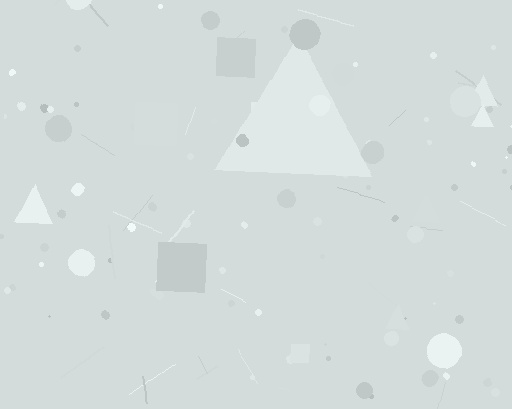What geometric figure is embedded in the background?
A triangle is embedded in the background.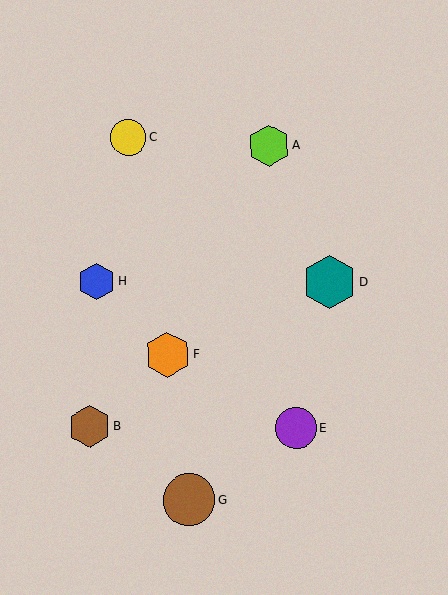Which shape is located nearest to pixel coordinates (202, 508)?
The brown circle (labeled G) at (189, 500) is nearest to that location.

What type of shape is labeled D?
Shape D is a teal hexagon.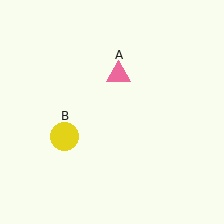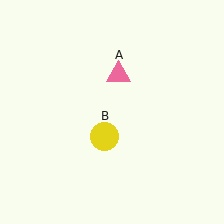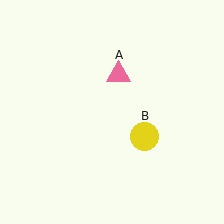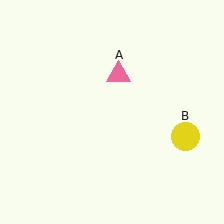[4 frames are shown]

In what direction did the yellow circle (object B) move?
The yellow circle (object B) moved right.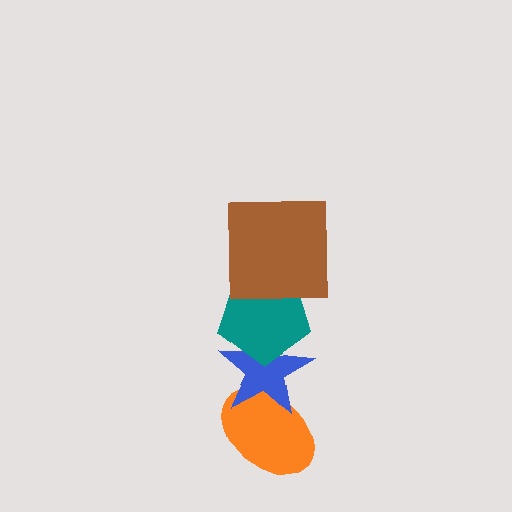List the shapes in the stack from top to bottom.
From top to bottom: the brown square, the teal pentagon, the blue star, the orange ellipse.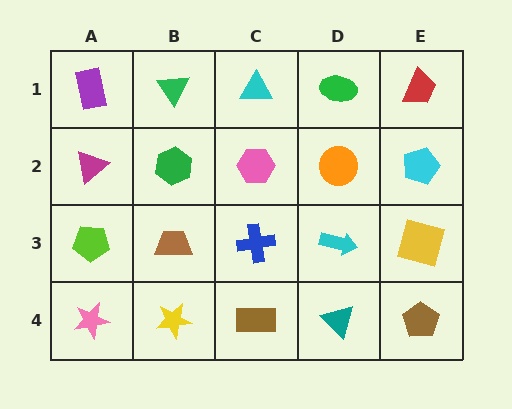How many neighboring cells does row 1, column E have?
2.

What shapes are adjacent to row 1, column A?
A magenta triangle (row 2, column A), a green triangle (row 1, column B).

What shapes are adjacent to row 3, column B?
A green hexagon (row 2, column B), a yellow star (row 4, column B), a lime pentagon (row 3, column A), a blue cross (row 3, column C).